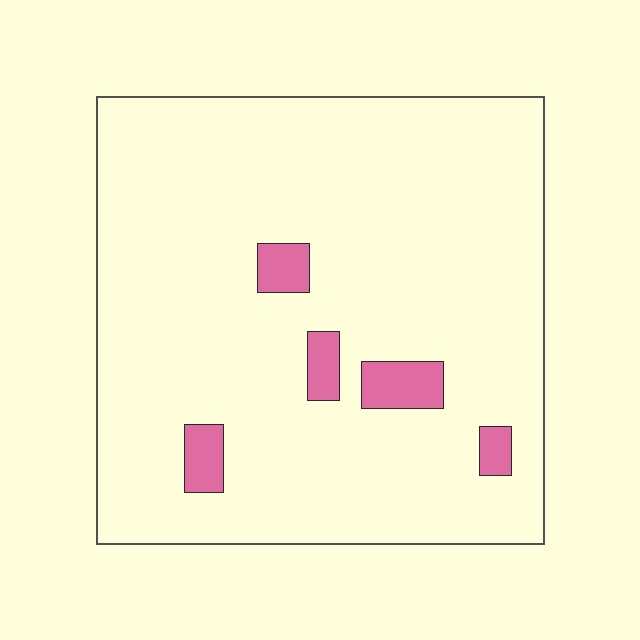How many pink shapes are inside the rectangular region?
5.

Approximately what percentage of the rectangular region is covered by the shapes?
Approximately 5%.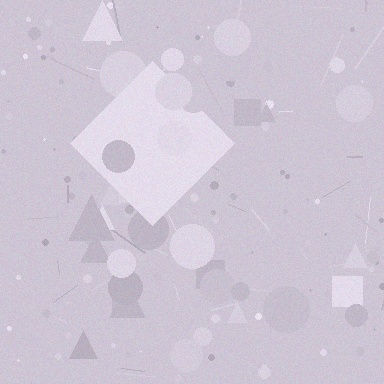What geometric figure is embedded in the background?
A diamond is embedded in the background.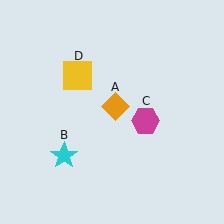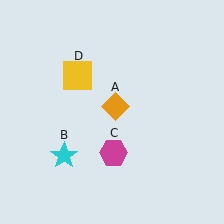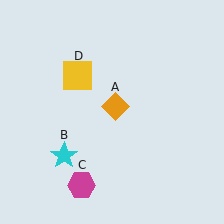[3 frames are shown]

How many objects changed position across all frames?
1 object changed position: magenta hexagon (object C).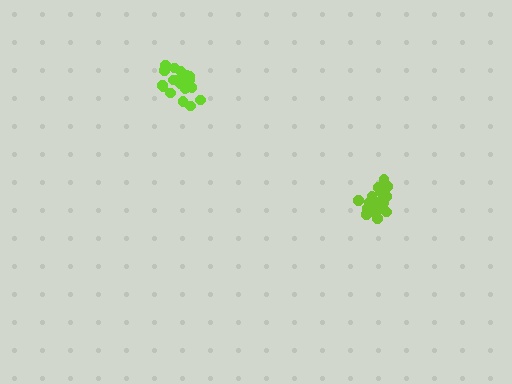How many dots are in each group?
Group 1: 19 dots, Group 2: 20 dots (39 total).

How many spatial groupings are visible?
There are 2 spatial groupings.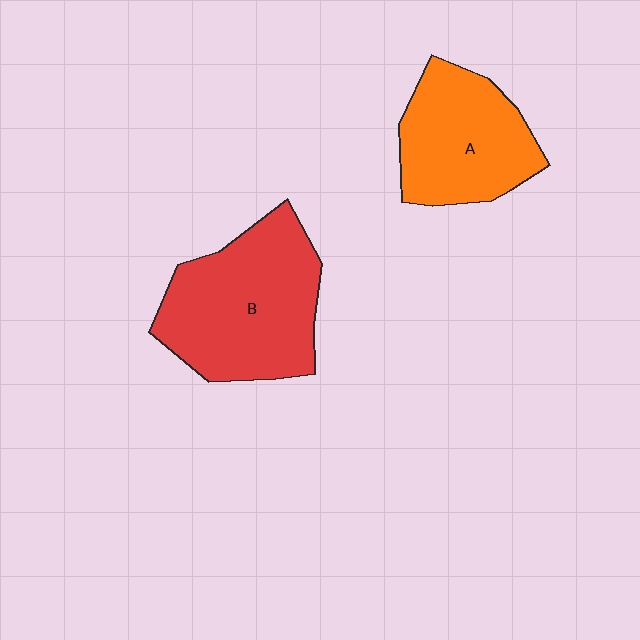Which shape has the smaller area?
Shape A (orange).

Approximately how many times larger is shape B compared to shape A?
Approximately 1.3 times.